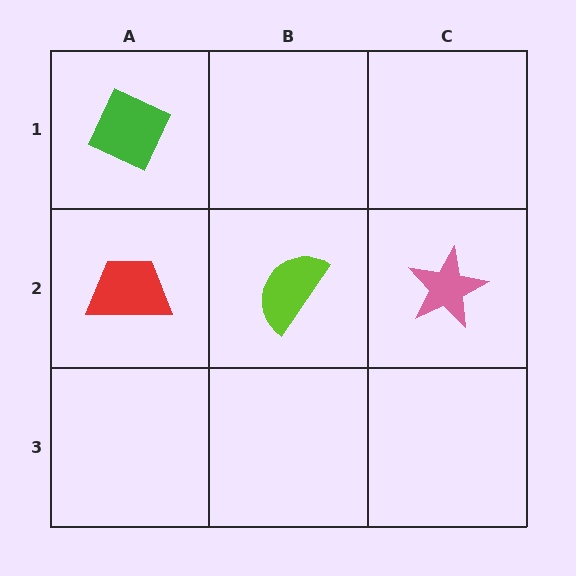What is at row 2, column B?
A lime semicircle.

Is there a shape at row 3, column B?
No, that cell is empty.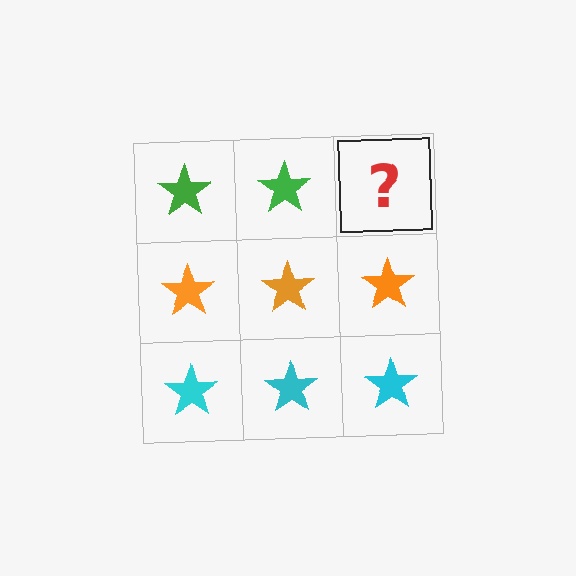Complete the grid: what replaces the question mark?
The question mark should be replaced with a green star.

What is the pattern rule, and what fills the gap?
The rule is that each row has a consistent color. The gap should be filled with a green star.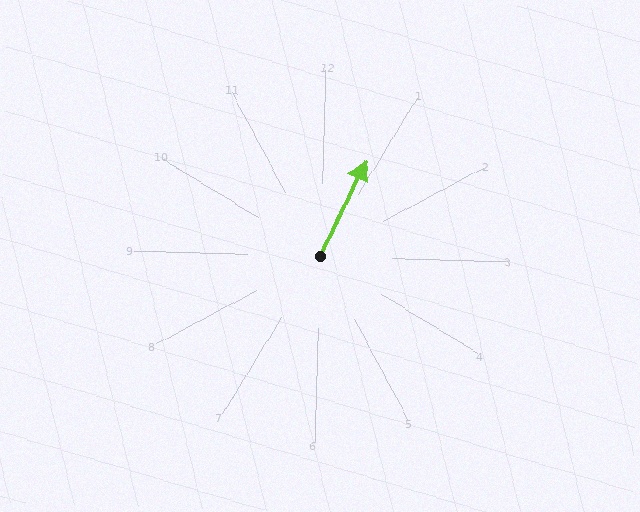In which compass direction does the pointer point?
Northeast.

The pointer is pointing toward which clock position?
Roughly 1 o'clock.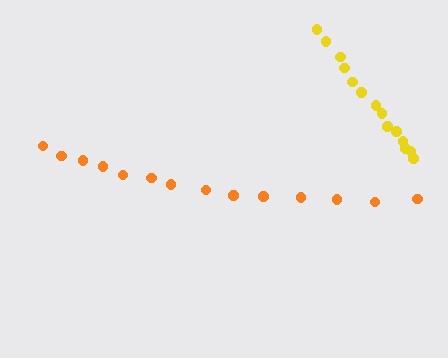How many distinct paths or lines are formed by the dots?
There are 2 distinct paths.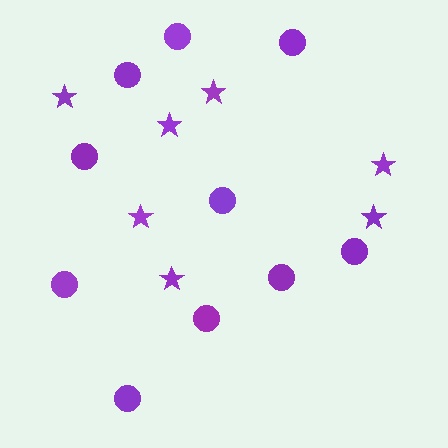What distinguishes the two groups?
There are 2 groups: one group of circles (10) and one group of stars (7).